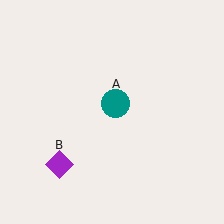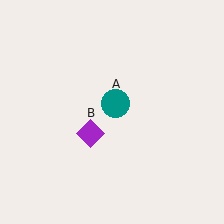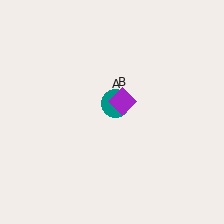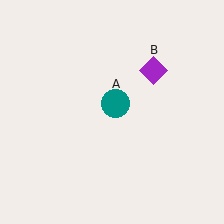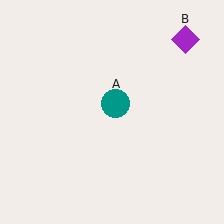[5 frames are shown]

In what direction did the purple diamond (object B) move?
The purple diamond (object B) moved up and to the right.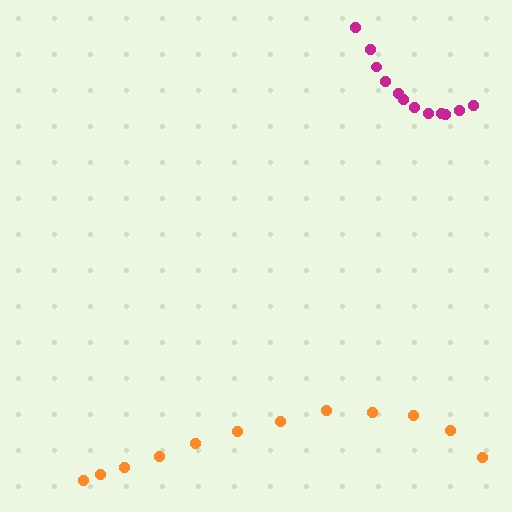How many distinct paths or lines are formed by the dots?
There are 2 distinct paths.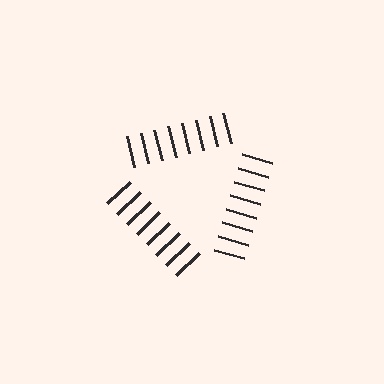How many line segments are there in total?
24 — 8 along each of the 3 edges.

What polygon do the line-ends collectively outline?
An illusory triangle — the line segments terminate on its edges but no continuous stroke is drawn.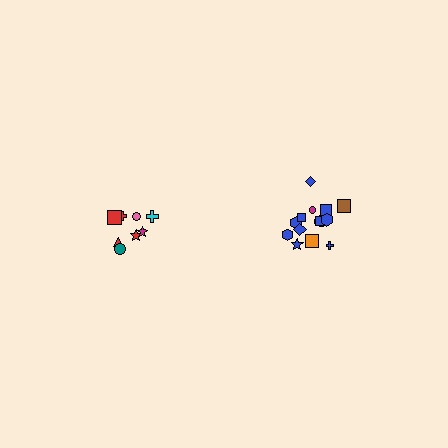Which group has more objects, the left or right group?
The right group.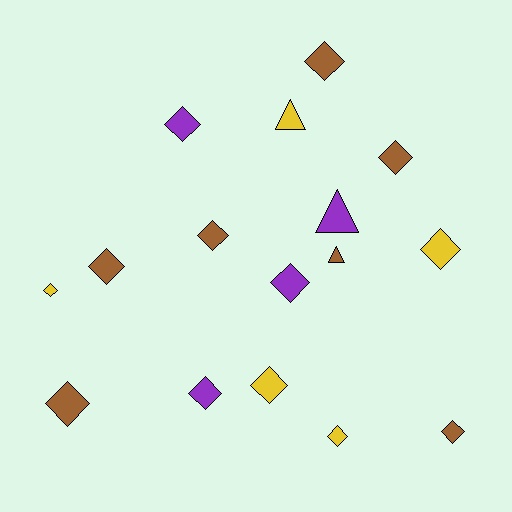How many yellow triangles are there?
There is 1 yellow triangle.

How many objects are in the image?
There are 16 objects.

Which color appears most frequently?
Brown, with 7 objects.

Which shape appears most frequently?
Diamond, with 13 objects.